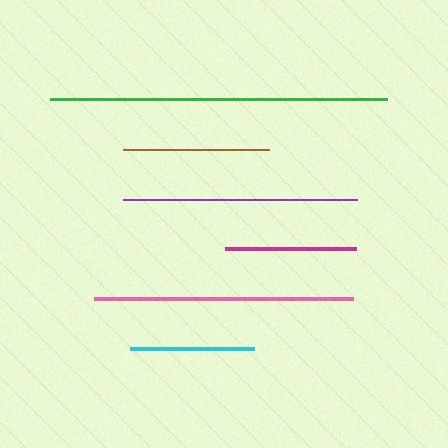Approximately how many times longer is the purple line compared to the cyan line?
The purple line is approximately 1.9 times the length of the cyan line.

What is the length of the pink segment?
The pink segment is approximately 259 pixels long.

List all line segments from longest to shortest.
From longest to shortest: green, pink, purple, brown, magenta, cyan.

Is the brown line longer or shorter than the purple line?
The purple line is longer than the brown line.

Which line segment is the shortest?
The cyan line is the shortest at approximately 125 pixels.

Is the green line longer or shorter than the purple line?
The green line is longer than the purple line.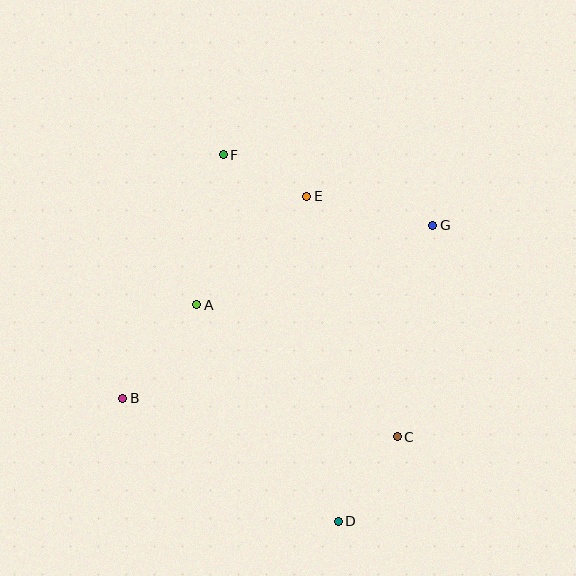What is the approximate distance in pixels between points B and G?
The distance between B and G is approximately 355 pixels.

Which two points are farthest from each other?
Points D and F are farthest from each other.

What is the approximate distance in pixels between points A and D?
The distance between A and D is approximately 258 pixels.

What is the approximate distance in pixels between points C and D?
The distance between C and D is approximately 103 pixels.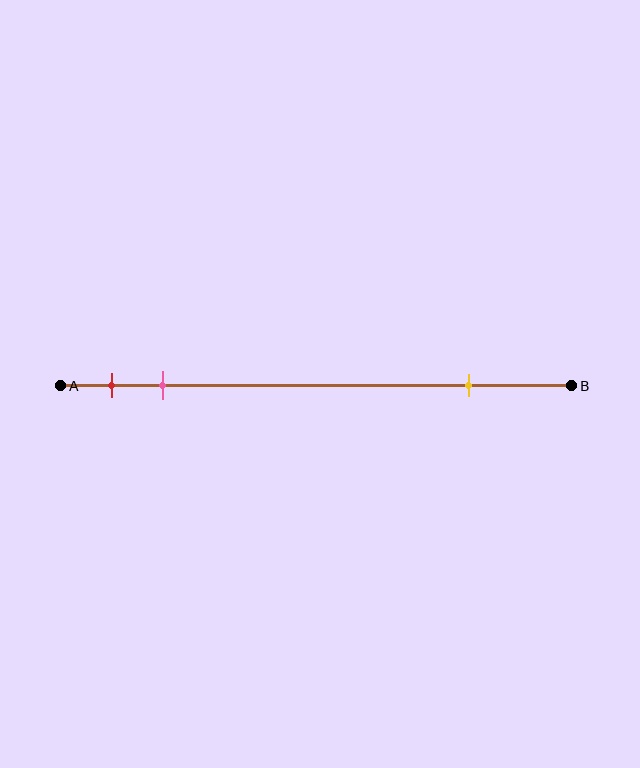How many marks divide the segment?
There are 3 marks dividing the segment.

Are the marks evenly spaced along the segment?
No, the marks are not evenly spaced.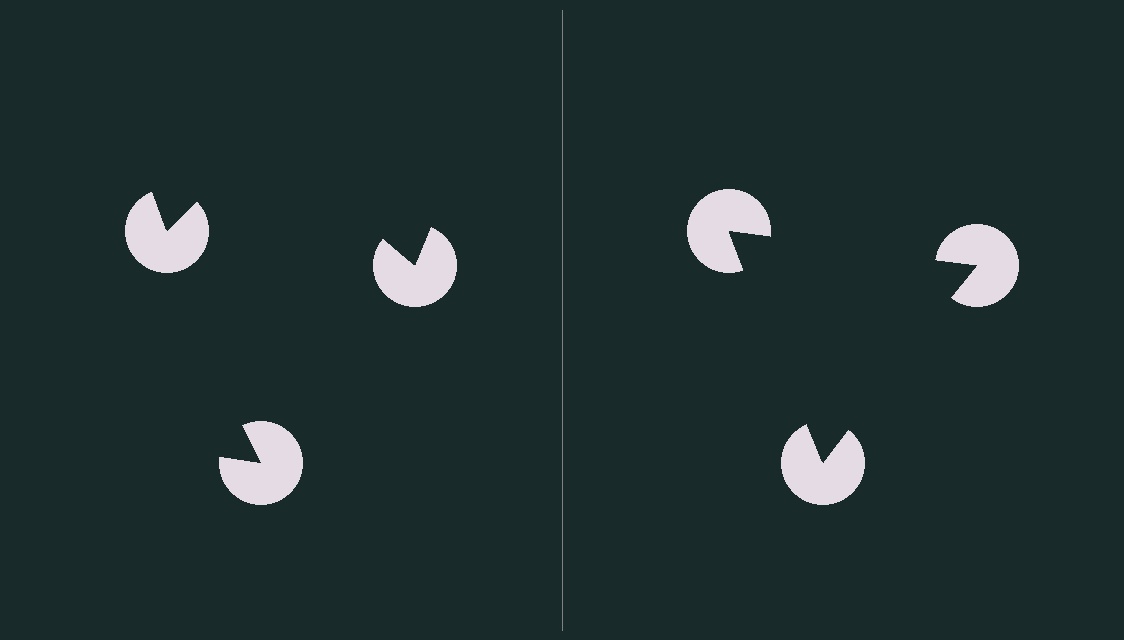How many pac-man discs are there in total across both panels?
6 — 3 on each side.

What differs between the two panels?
The pac-man discs are positioned identically on both sides; only the wedge orientations differ. On the right they align to a triangle; on the left they are misaligned.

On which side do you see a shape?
An illusory triangle appears on the right side. On the left side the wedge cuts are rotated, so no coherent shape forms.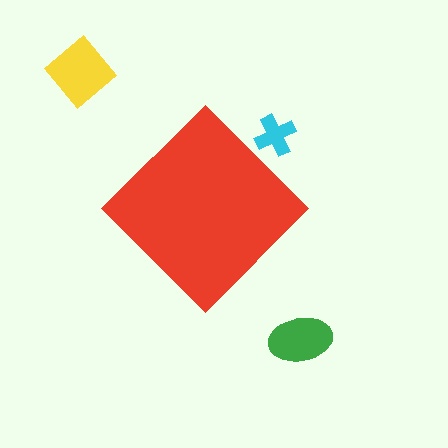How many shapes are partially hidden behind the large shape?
1 shape is partially hidden.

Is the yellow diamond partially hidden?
No, the yellow diamond is fully visible.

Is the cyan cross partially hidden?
Yes, the cyan cross is partially hidden behind the red diamond.